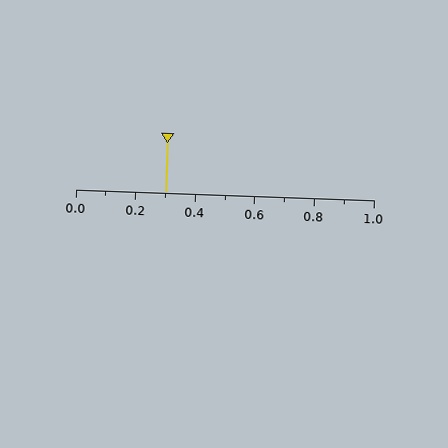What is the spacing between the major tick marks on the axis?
The major ticks are spaced 0.2 apart.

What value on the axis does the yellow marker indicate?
The marker indicates approximately 0.3.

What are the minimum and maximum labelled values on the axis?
The axis runs from 0.0 to 1.0.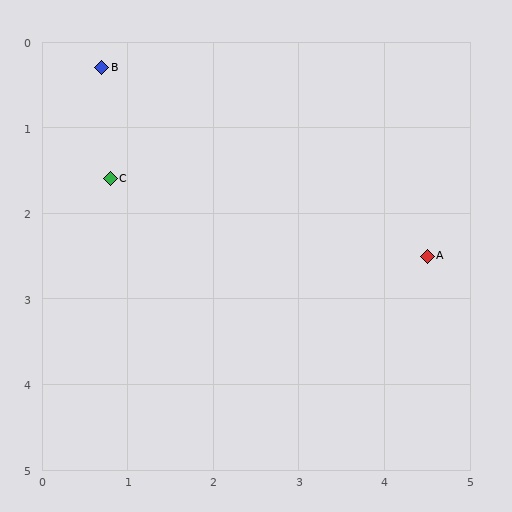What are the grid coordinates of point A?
Point A is at approximately (4.5, 2.5).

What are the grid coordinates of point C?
Point C is at approximately (0.8, 1.6).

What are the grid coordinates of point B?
Point B is at approximately (0.7, 0.3).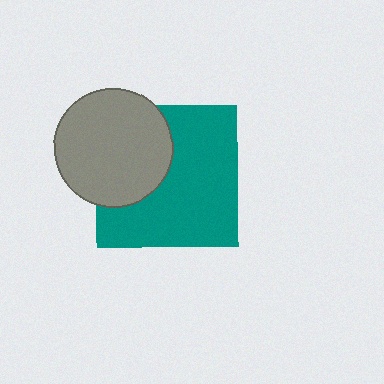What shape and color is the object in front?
The object in front is a gray circle.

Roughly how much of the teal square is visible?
Most of it is visible (roughly 65%).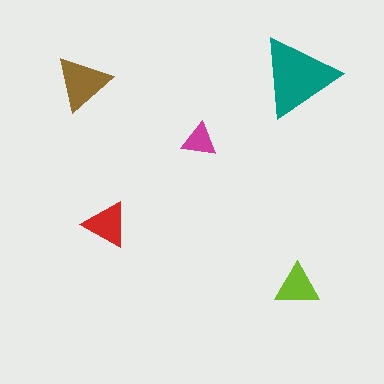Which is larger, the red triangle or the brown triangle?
The brown one.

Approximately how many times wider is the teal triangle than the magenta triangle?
About 2.5 times wider.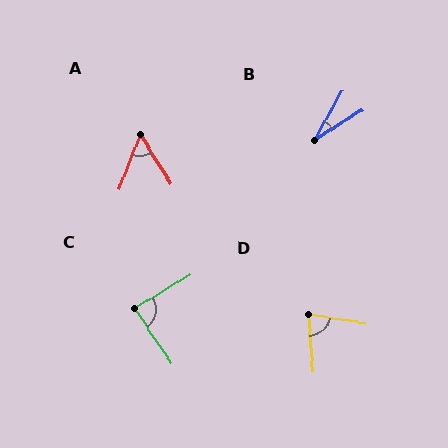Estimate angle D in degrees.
Approximately 76 degrees.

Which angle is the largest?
C, at approximately 88 degrees.